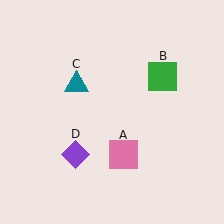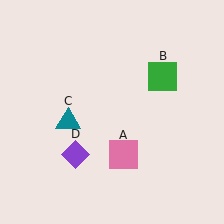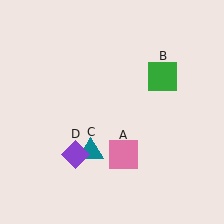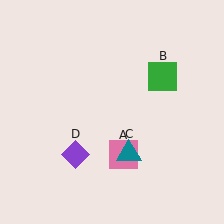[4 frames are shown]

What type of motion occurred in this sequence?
The teal triangle (object C) rotated counterclockwise around the center of the scene.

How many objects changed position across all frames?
1 object changed position: teal triangle (object C).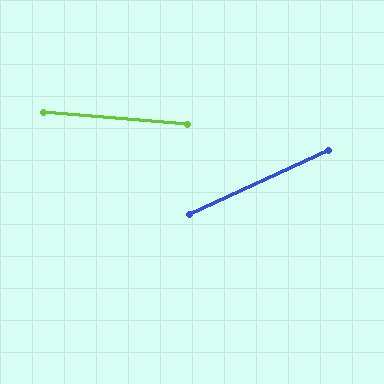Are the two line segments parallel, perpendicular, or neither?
Neither parallel nor perpendicular — they differ by about 30°.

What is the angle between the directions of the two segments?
Approximately 30 degrees.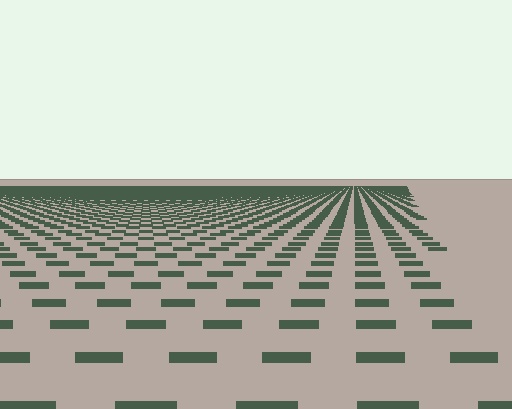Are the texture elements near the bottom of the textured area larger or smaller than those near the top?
Larger. Near the bottom, elements are closer to the viewer and appear at a bigger on-screen size.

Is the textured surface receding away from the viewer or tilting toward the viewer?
The surface is receding away from the viewer. Texture elements get smaller and denser toward the top.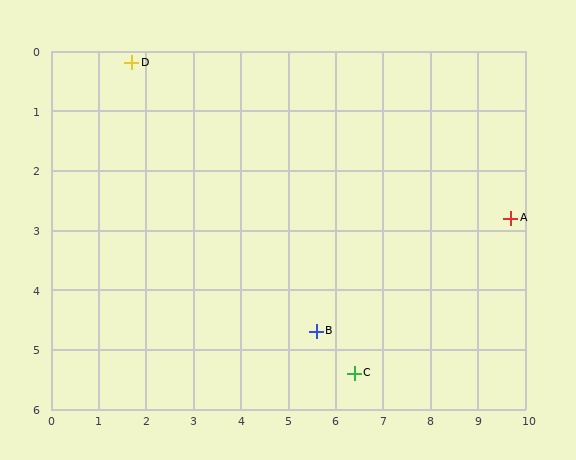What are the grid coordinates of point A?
Point A is at approximately (9.7, 2.8).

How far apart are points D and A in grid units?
Points D and A are about 8.4 grid units apart.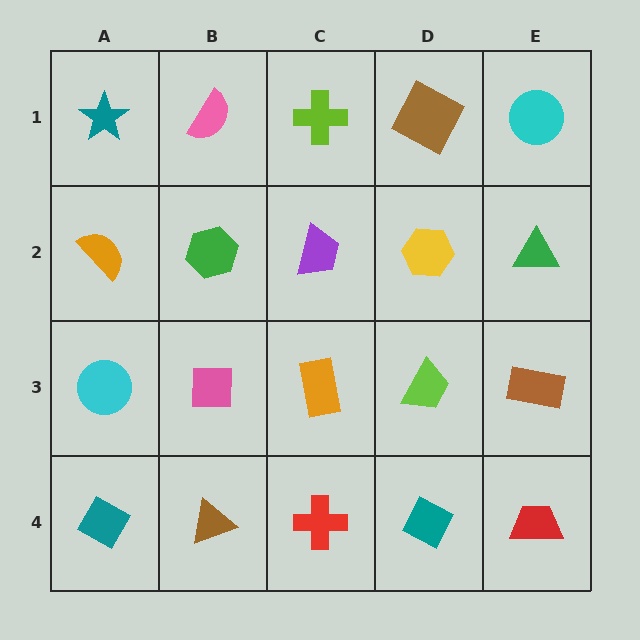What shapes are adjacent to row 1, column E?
A green triangle (row 2, column E), a brown square (row 1, column D).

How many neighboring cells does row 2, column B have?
4.